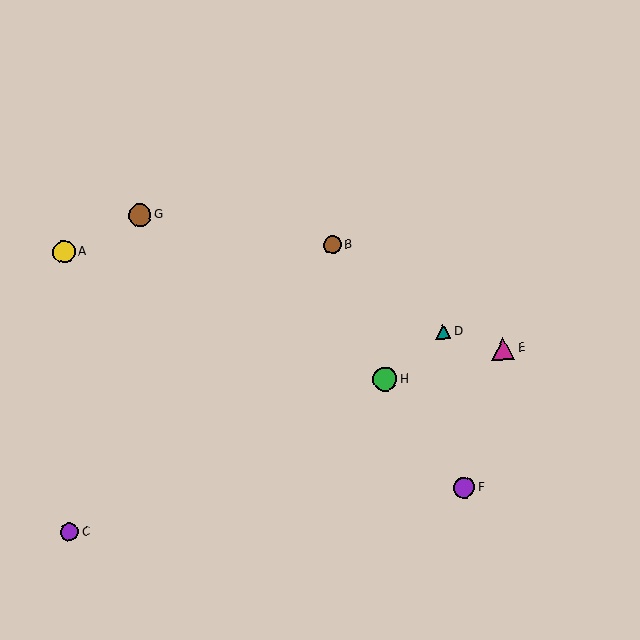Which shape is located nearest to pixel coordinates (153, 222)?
The brown circle (labeled G) at (140, 215) is nearest to that location.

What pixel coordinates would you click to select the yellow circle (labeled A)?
Click at (64, 252) to select the yellow circle A.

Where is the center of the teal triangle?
The center of the teal triangle is at (443, 332).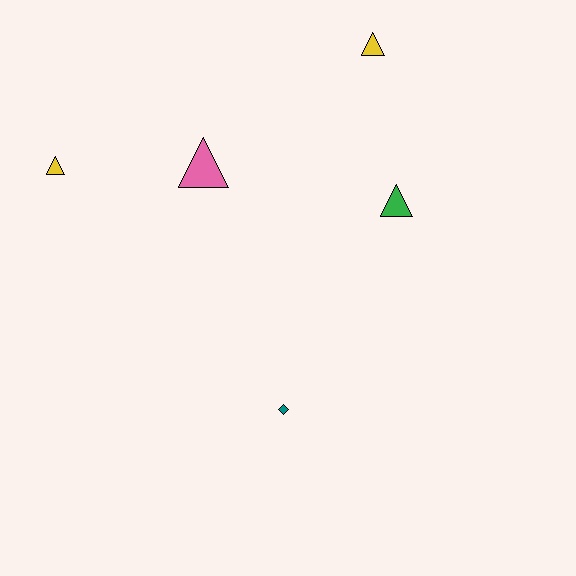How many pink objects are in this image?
There is 1 pink object.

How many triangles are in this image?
There are 4 triangles.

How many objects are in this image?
There are 5 objects.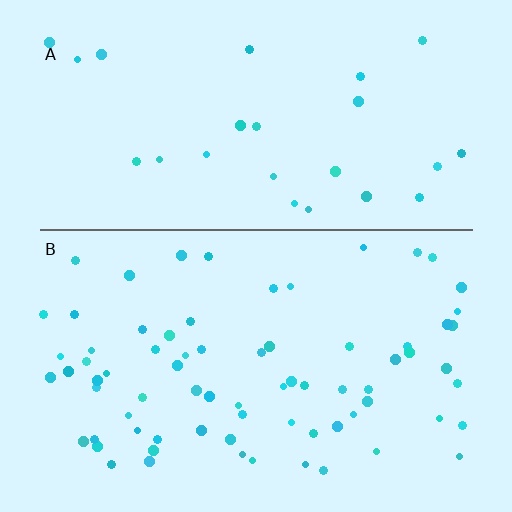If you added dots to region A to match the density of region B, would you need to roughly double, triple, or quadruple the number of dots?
Approximately triple.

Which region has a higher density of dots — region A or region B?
B (the bottom).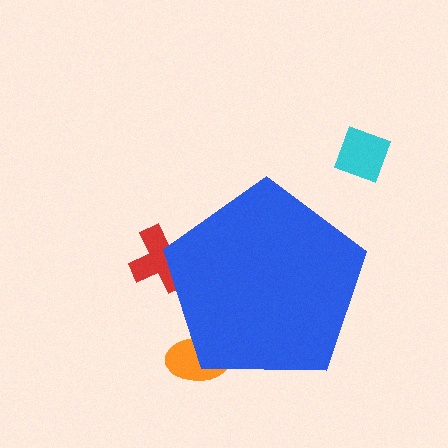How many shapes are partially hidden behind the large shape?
2 shapes are partially hidden.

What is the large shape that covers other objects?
A blue pentagon.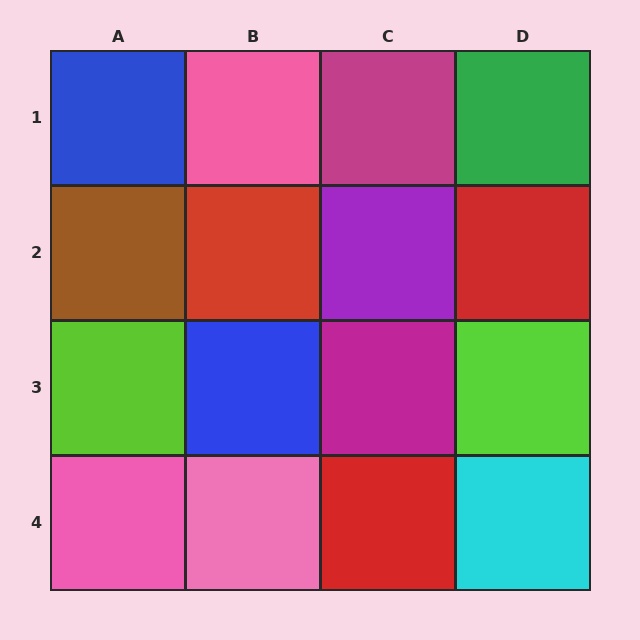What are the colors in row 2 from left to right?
Brown, red, purple, red.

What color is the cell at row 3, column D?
Lime.